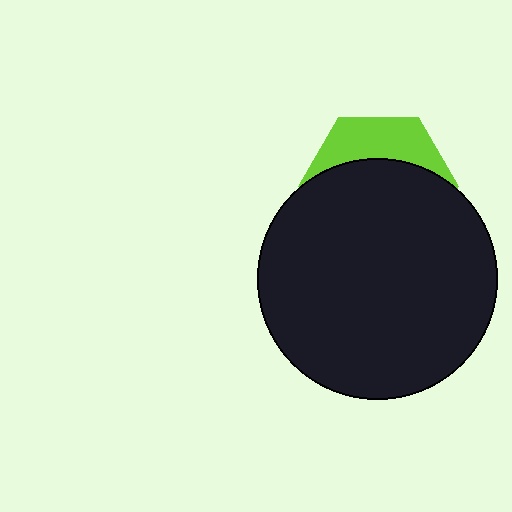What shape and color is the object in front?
The object in front is a black circle.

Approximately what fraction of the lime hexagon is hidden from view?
Roughly 68% of the lime hexagon is hidden behind the black circle.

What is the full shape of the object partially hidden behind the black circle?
The partially hidden object is a lime hexagon.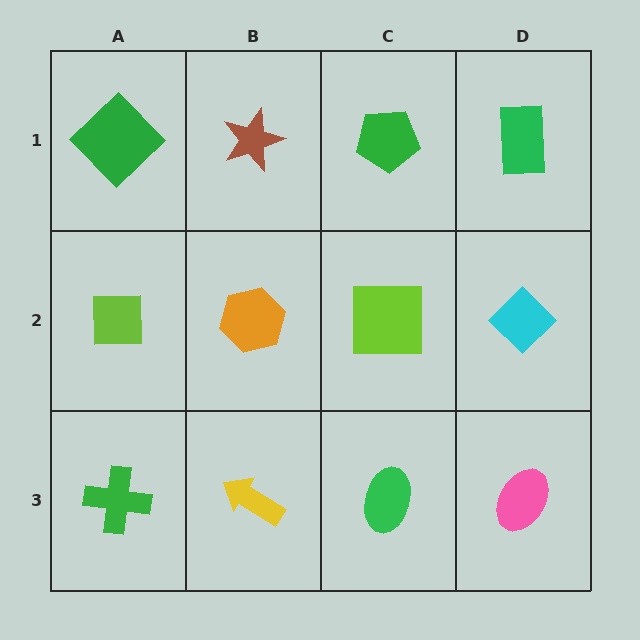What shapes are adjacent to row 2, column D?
A green rectangle (row 1, column D), a pink ellipse (row 3, column D), a lime square (row 2, column C).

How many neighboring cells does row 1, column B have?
3.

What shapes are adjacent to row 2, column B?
A brown star (row 1, column B), a yellow arrow (row 3, column B), a lime square (row 2, column A), a lime square (row 2, column C).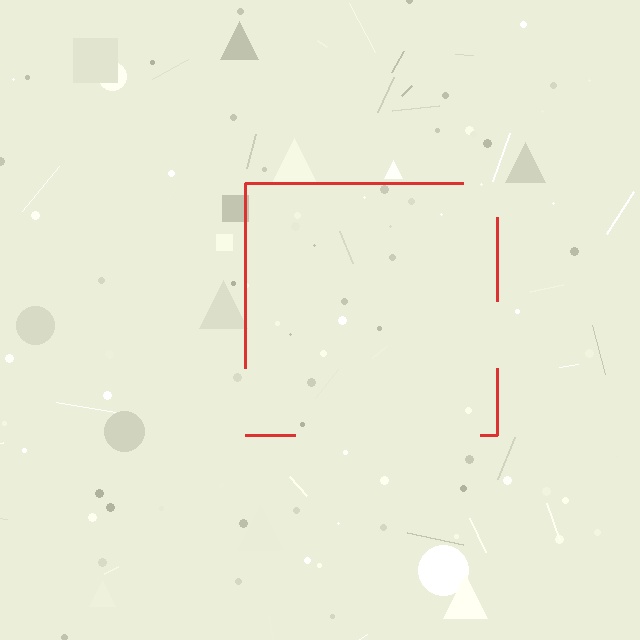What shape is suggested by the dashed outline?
The dashed outline suggests a square.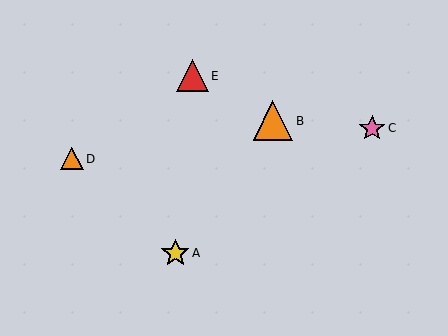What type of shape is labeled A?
Shape A is a yellow star.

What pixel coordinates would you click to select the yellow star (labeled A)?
Click at (175, 253) to select the yellow star A.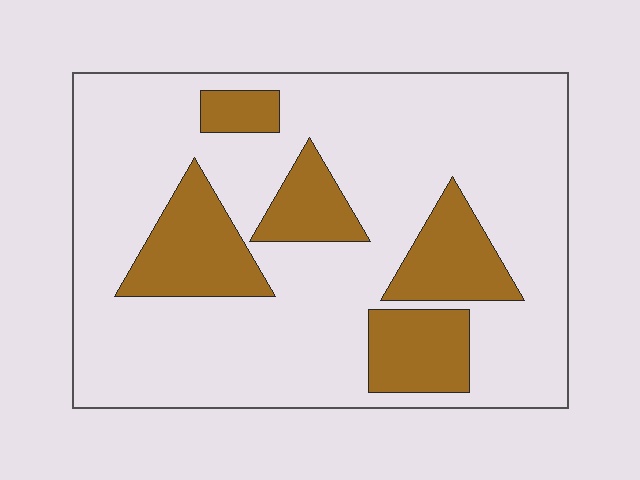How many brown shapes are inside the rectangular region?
5.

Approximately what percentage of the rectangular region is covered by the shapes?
Approximately 25%.